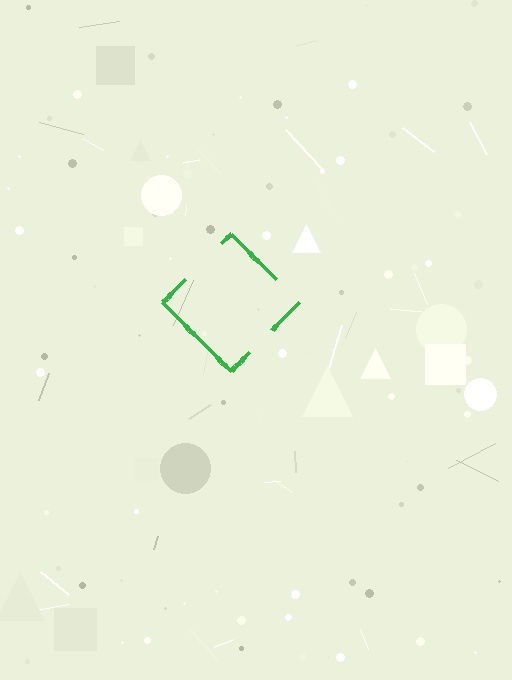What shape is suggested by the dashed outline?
The dashed outline suggests a diamond.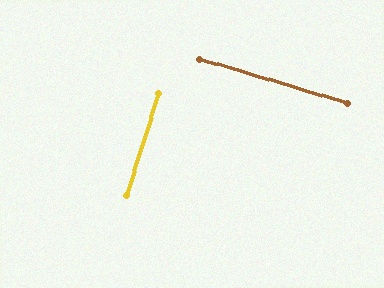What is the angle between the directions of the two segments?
Approximately 89 degrees.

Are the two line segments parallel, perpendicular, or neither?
Perpendicular — they meet at approximately 89°.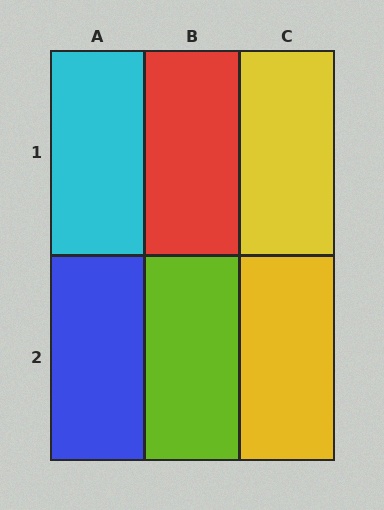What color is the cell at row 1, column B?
Red.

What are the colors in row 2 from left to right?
Blue, lime, yellow.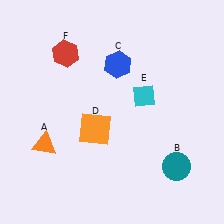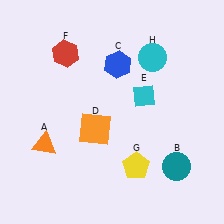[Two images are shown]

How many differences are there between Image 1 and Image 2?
There are 2 differences between the two images.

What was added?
A yellow pentagon (G), a cyan circle (H) were added in Image 2.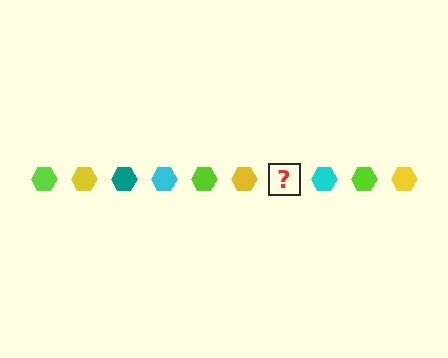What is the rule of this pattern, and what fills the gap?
The rule is that the pattern cycles through lime, yellow, teal, cyan hexagons. The gap should be filled with a teal hexagon.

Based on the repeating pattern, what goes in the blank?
The blank should be a teal hexagon.